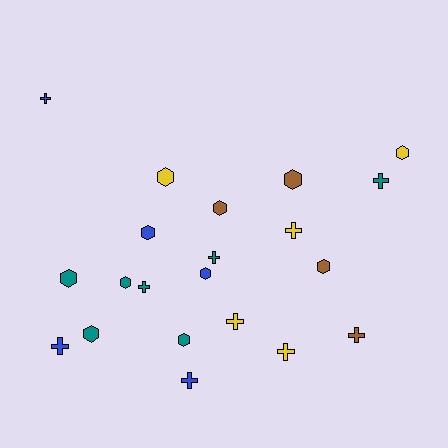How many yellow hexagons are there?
There are 2 yellow hexagons.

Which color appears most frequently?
Teal, with 7 objects.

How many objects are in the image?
There are 21 objects.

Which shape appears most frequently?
Hexagon, with 11 objects.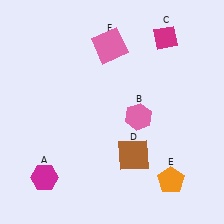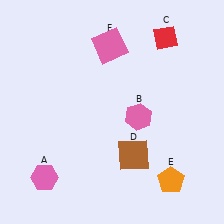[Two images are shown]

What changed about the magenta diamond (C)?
In Image 1, C is magenta. In Image 2, it changed to red.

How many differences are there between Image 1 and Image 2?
There are 2 differences between the two images.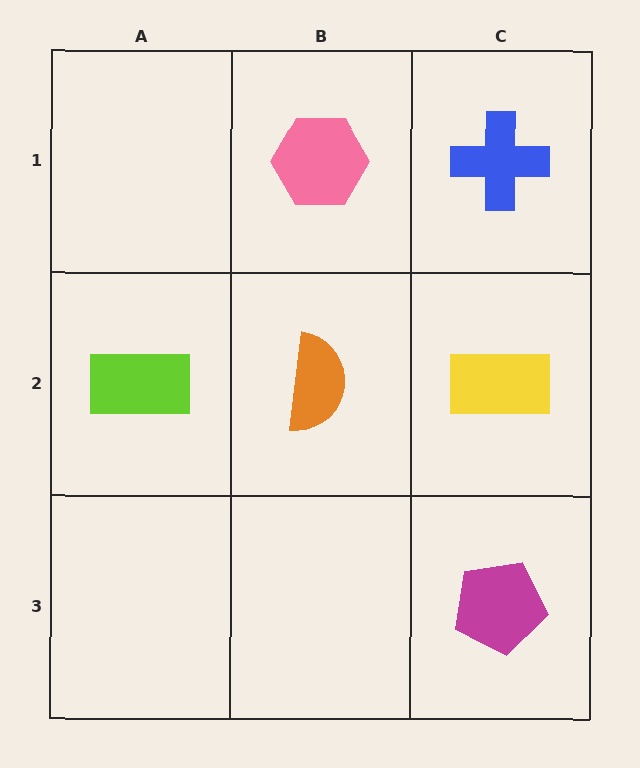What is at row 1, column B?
A pink hexagon.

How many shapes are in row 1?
2 shapes.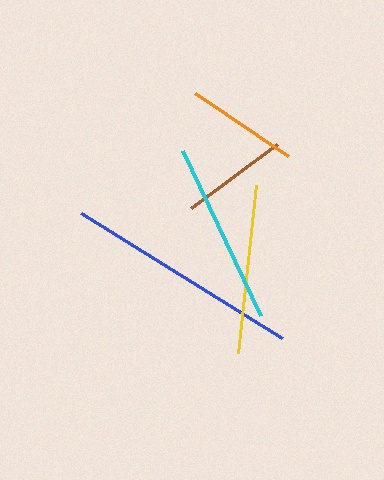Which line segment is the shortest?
The brown line is the shortest at approximately 107 pixels.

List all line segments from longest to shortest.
From longest to shortest: blue, cyan, yellow, orange, brown.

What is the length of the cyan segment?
The cyan segment is approximately 182 pixels long.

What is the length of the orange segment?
The orange segment is approximately 112 pixels long.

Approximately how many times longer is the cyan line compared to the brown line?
The cyan line is approximately 1.7 times the length of the brown line.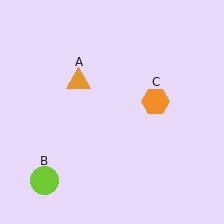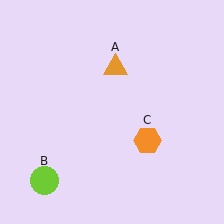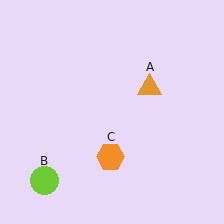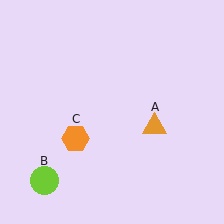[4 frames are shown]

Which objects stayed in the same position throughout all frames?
Lime circle (object B) remained stationary.